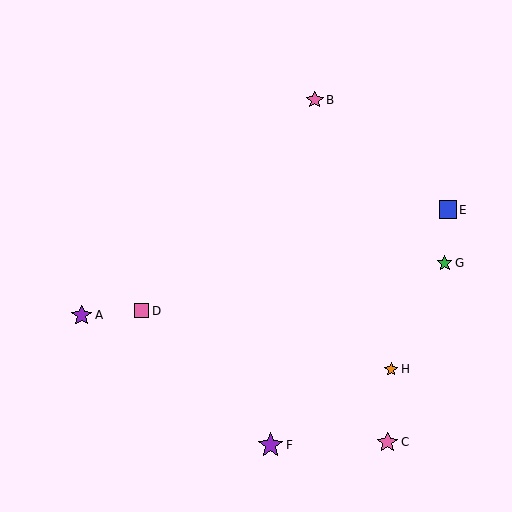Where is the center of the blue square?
The center of the blue square is at (448, 210).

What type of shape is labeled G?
Shape G is a green star.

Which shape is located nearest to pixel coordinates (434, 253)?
The green star (labeled G) at (445, 263) is nearest to that location.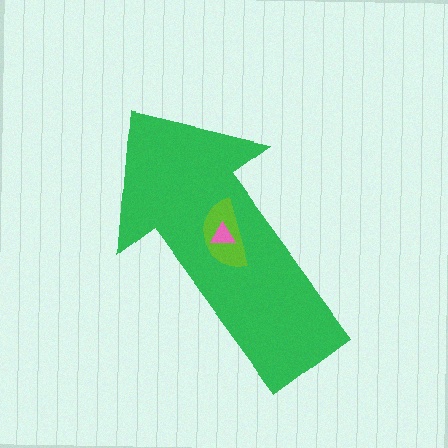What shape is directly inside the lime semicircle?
The pink triangle.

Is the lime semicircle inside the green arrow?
Yes.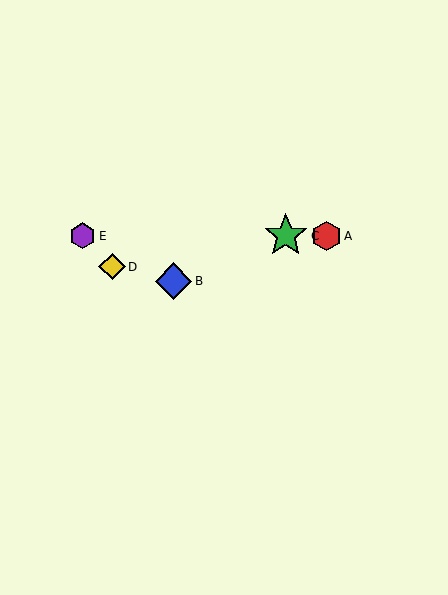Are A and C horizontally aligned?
Yes, both are at y≈236.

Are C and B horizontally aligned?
No, C is at y≈236 and B is at y≈281.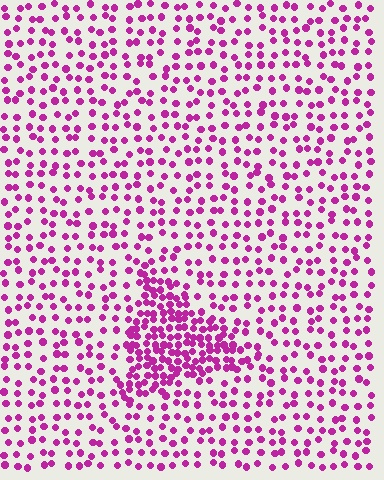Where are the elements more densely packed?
The elements are more densely packed inside the triangle boundary.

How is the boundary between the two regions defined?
The boundary is defined by a change in element density (approximately 2.3x ratio). All elements are the same color, size, and shape.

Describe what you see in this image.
The image contains small magenta elements arranged at two different densities. A triangle-shaped region is visible where the elements are more densely packed than the surrounding area.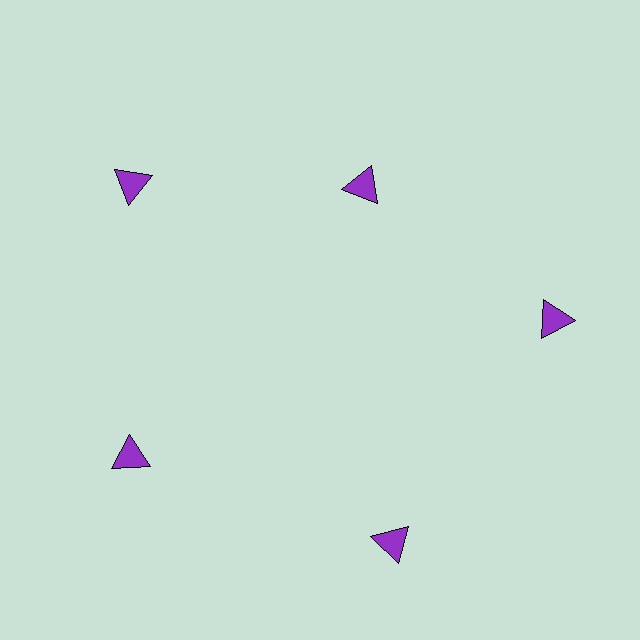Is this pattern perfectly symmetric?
No. The 5 purple triangles are arranged in a ring, but one element near the 1 o'clock position is pulled inward toward the center, breaking the 5-fold rotational symmetry.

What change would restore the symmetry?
The symmetry would be restored by moving it outward, back onto the ring so that all 5 triangles sit at equal angles and equal distance from the center.